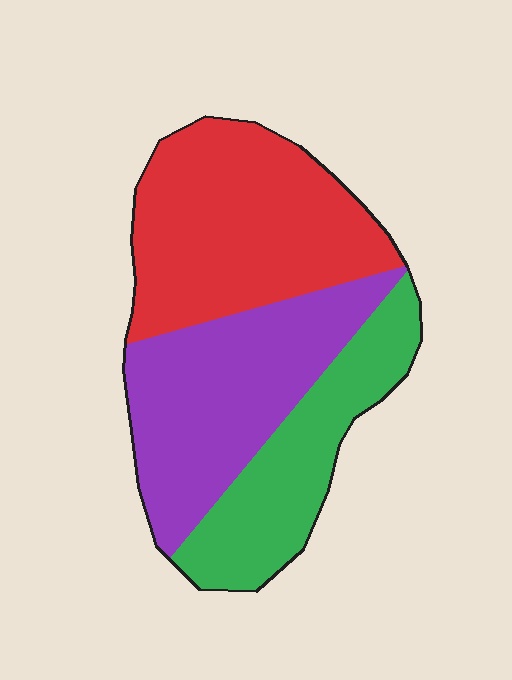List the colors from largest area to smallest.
From largest to smallest: red, purple, green.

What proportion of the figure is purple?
Purple covers 35% of the figure.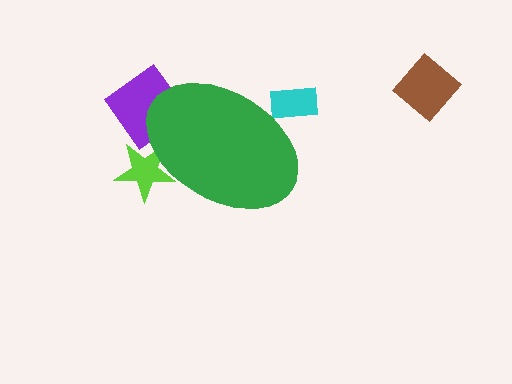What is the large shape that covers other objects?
A green ellipse.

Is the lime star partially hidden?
Yes, the lime star is partially hidden behind the green ellipse.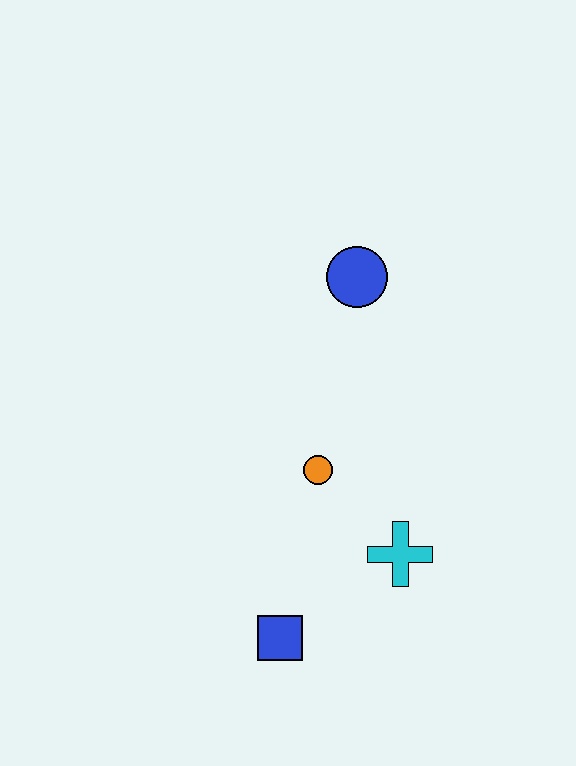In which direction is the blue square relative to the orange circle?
The blue square is below the orange circle.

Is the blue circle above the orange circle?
Yes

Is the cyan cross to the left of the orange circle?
No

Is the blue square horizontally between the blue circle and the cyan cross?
No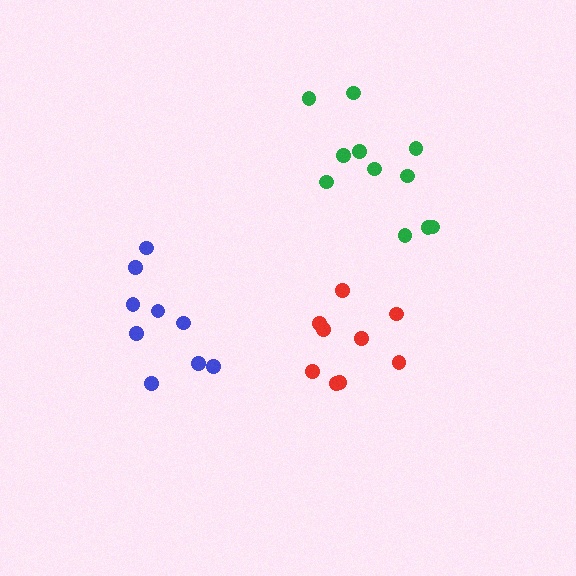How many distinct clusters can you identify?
There are 3 distinct clusters.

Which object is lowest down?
The red cluster is bottommost.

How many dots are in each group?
Group 1: 9 dots, Group 2: 9 dots, Group 3: 11 dots (29 total).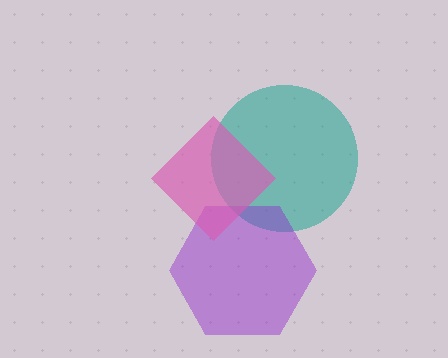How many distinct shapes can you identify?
There are 3 distinct shapes: a teal circle, a purple hexagon, a pink diamond.